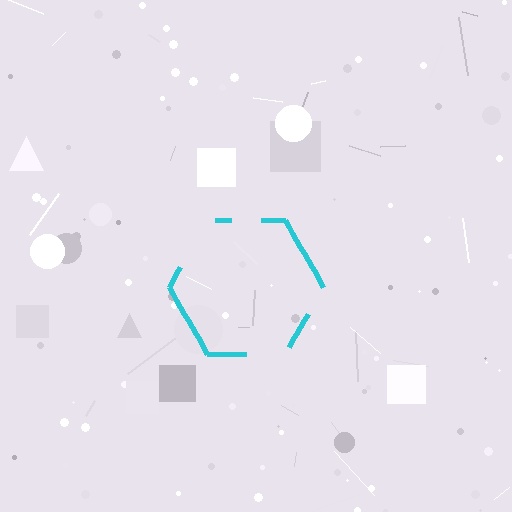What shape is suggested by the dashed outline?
The dashed outline suggests a hexagon.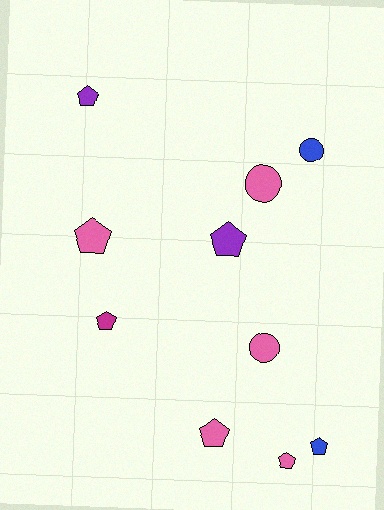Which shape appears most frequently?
Pentagon, with 7 objects.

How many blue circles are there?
There is 1 blue circle.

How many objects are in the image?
There are 10 objects.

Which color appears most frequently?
Pink, with 5 objects.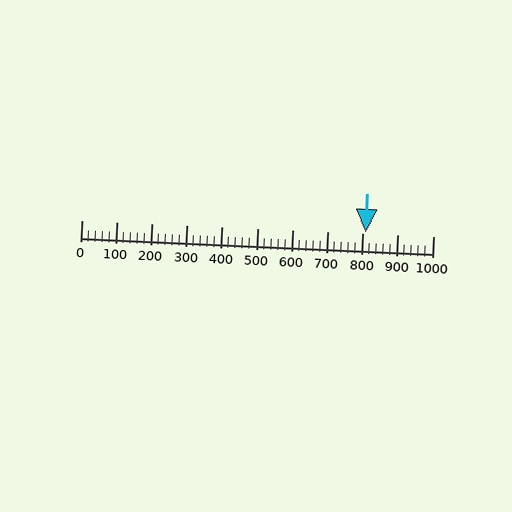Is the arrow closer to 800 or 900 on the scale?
The arrow is closer to 800.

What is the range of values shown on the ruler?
The ruler shows values from 0 to 1000.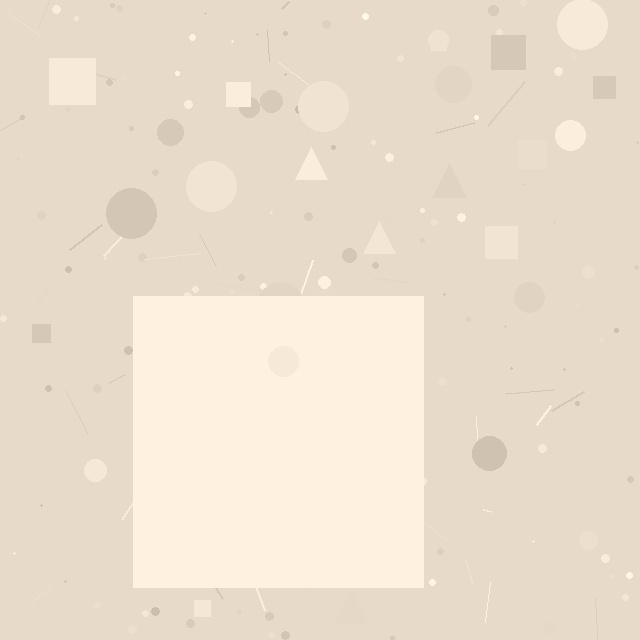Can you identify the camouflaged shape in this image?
The camouflaged shape is a square.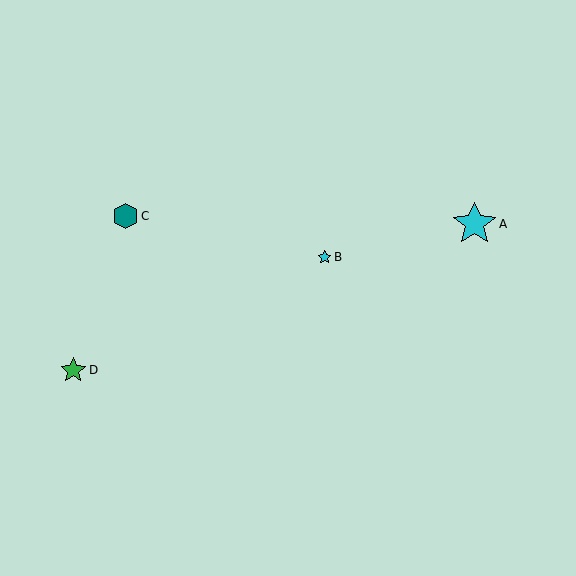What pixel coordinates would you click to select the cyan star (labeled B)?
Click at (325, 257) to select the cyan star B.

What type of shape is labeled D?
Shape D is a green star.